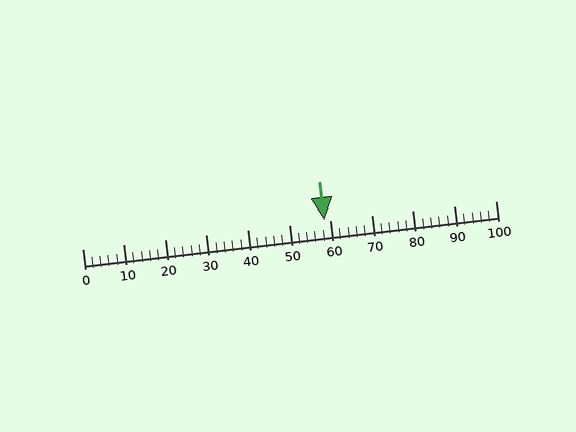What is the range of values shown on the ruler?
The ruler shows values from 0 to 100.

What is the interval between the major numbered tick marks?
The major tick marks are spaced 10 units apart.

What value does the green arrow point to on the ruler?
The green arrow points to approximately 59.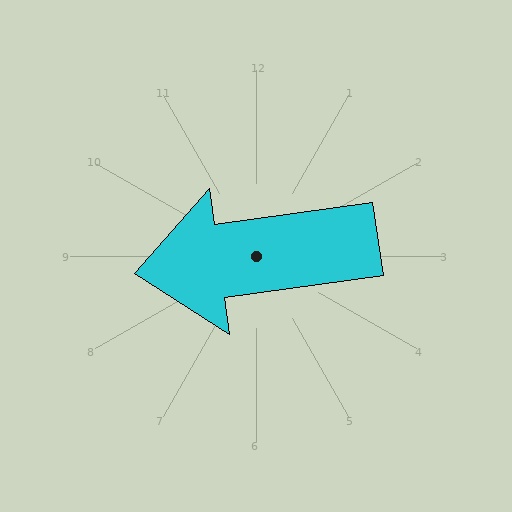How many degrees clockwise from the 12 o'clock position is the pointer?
Approximately 262 degrees.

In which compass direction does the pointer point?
West.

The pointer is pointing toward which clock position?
Roughly 9 o'clock.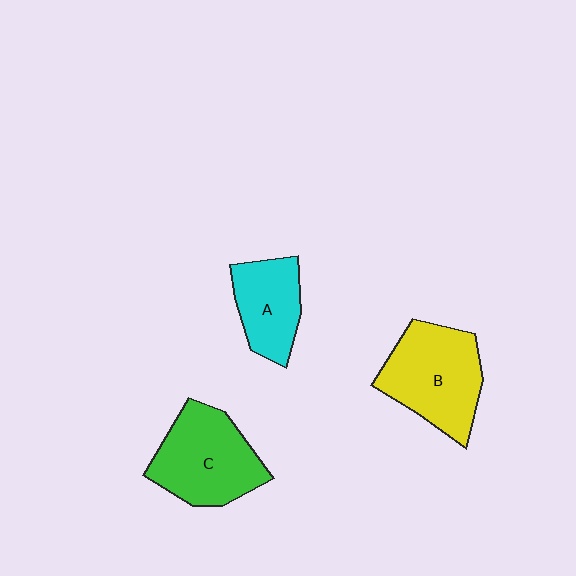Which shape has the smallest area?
Shape A (cyan).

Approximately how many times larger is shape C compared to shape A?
Approximately 1.4 times.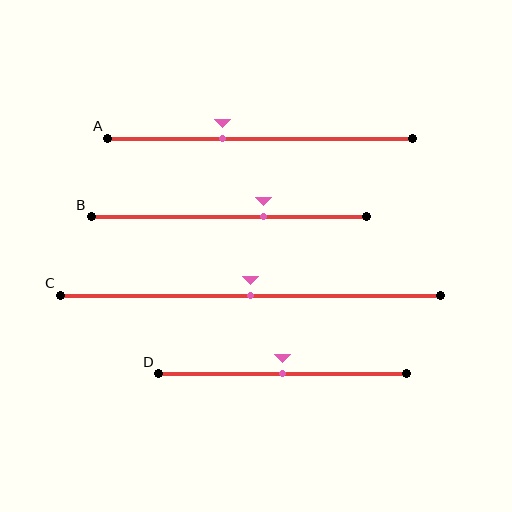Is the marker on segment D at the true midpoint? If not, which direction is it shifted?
Yes, the marker on segment D is at the true midpoint.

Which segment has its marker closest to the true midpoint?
Segment C has its marker closest to the true midpoint.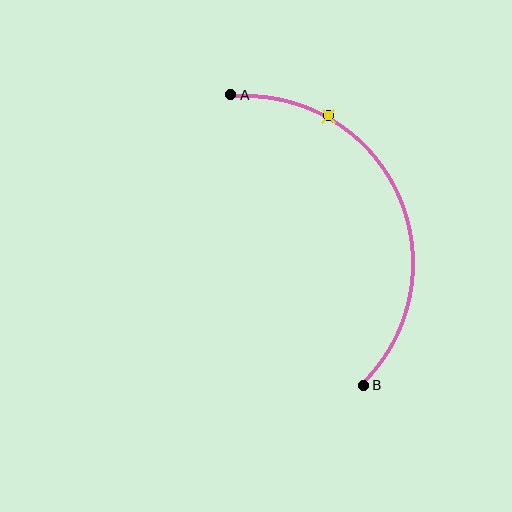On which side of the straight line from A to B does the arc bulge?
The arc bulges to the right of the straight line connecting A and B.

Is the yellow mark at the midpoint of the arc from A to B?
No. The yellow mark lies on the arc but is closer to endpoint A. The arc midpoint would be at the point on the curve equidistant along the arc from both A and B.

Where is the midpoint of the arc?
The arc midpoint is the point on the curve farthest from the straight line joining A and B. It sits to the right of that line.